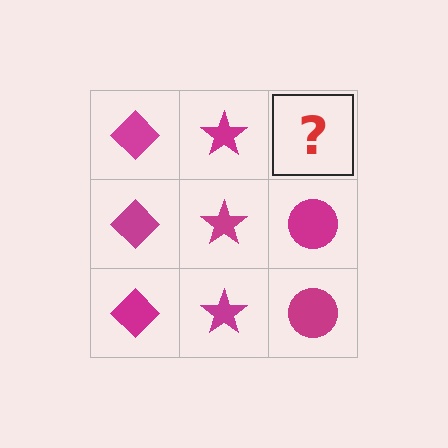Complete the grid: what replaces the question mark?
The question mark should be replaced with a magenta circle.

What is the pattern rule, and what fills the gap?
The rule is that each column has a consistent shape. The gap should be filled with a magenta circle.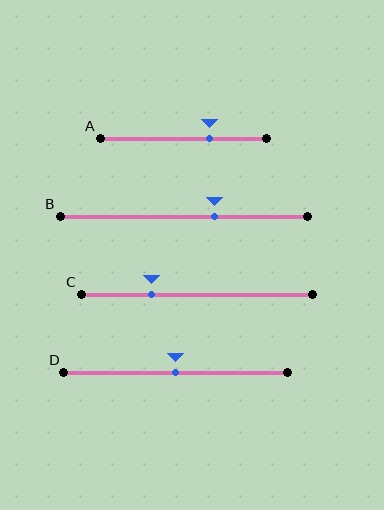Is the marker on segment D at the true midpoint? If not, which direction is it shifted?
Yes, the marker on segment D is at the true midpoint.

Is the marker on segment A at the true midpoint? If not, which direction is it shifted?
No, the marker on segment A is shifted to the right by about 16% of the segment length.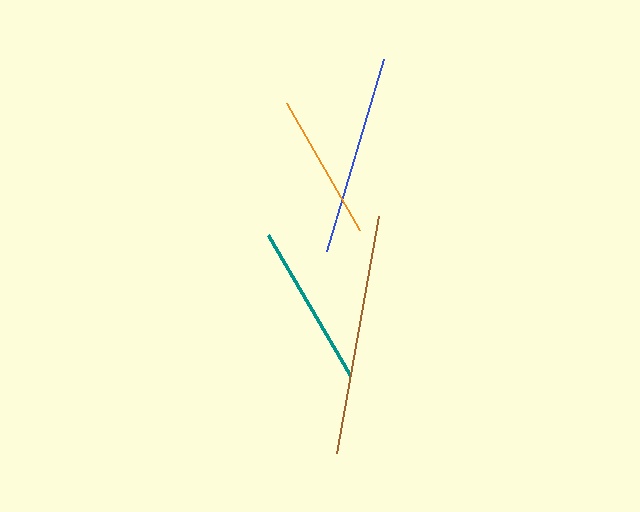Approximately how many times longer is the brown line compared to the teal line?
The brown line is approximately 1.5 times the length of the teal line.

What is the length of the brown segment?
The brown segment is approximately 240 pixels long.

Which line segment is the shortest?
The orange line is the shortest at approximately 146 pixels.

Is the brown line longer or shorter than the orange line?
The brown line is longer than the orange line.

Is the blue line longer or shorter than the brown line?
The brown line is longer than the blue line.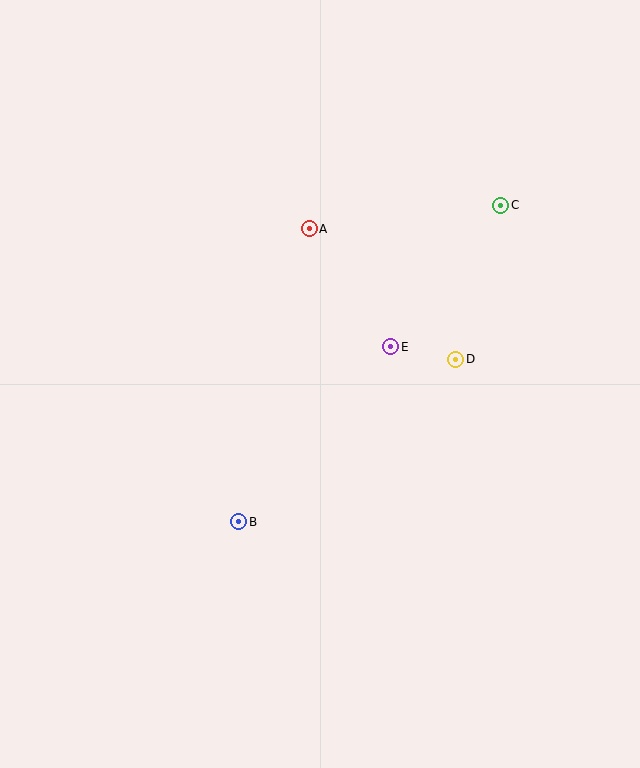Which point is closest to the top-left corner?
Point A is closest to the top-left corner.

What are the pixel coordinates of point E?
Point E is at (391, 347).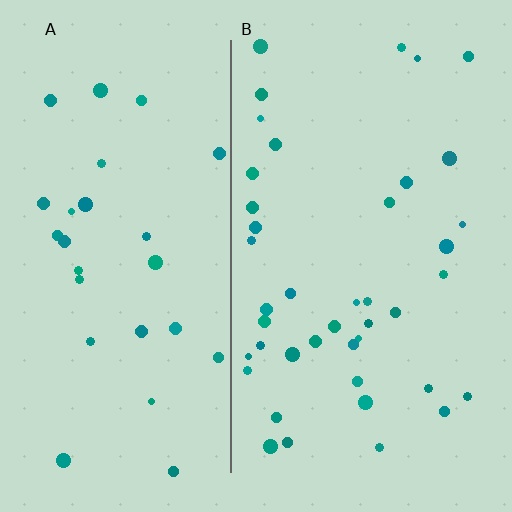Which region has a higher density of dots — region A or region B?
B (the right).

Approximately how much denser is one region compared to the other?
Approximately 1.6× — region B over region A.